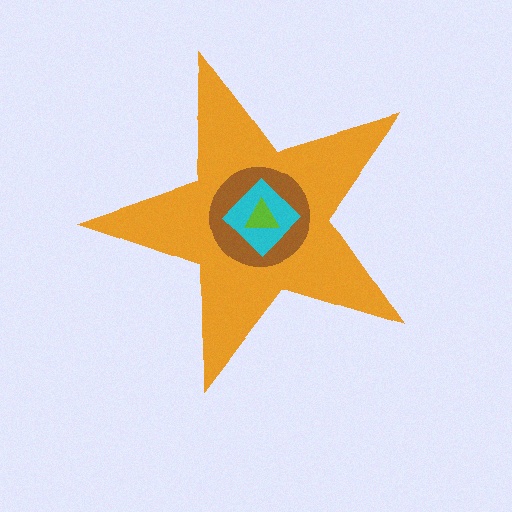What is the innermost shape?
The lime triangle.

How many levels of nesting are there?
4.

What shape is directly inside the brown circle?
The cyan diamond.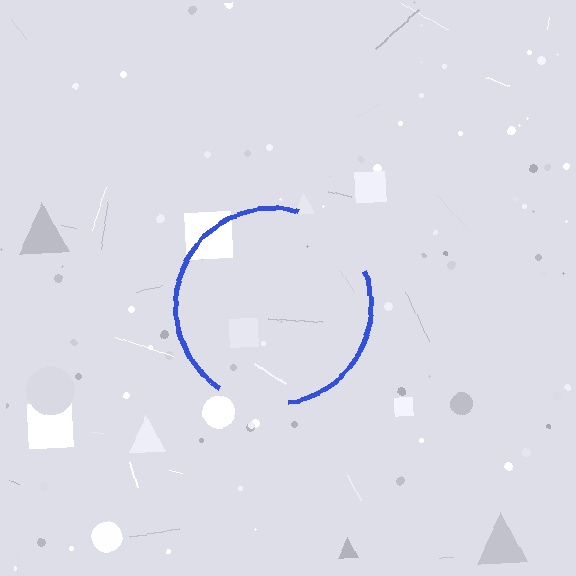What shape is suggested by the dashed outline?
The dashed outline suggests a circle.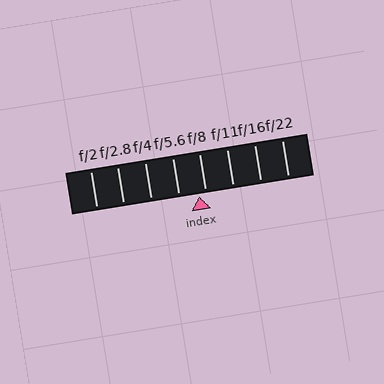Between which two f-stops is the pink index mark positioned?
The index mark is between f/5.6 and f/8.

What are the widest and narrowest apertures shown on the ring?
The widest aperture shown is f/2 and the narrowest is f/22.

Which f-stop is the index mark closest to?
The index mark is closest to f/8.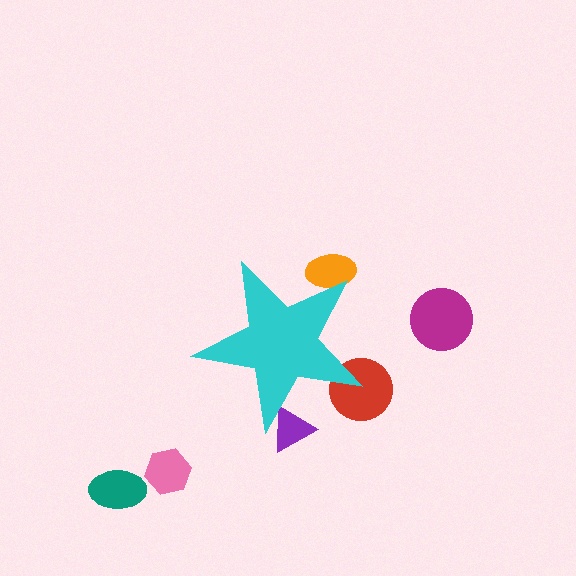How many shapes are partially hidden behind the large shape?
3 shapes are partially hidden.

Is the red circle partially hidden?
Yes, the red circle is partially hidden behind the cyan star.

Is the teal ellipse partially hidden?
No, the teal ellipse is fully visible.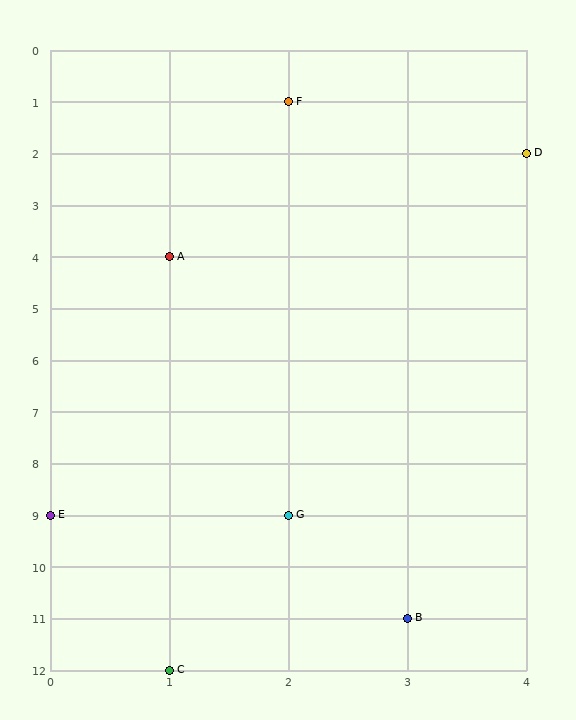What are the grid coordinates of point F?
Point F is at grid coordinates (2, 1).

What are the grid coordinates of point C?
Point C is at grid coordinates (1, 12).